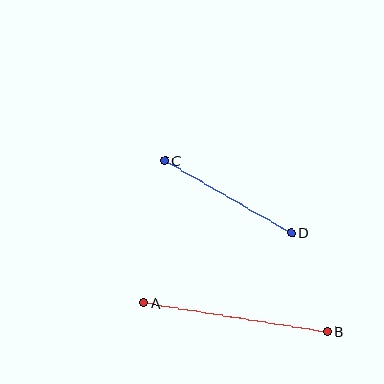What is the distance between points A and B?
The distance is approximately 185 pixels.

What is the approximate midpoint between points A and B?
The midpoint is at approximately (235, 317) pixels.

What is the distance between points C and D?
The distance is approximately 146 pixels.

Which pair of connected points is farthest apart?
Points A and B are farthest apart.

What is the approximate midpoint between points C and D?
The midpoint is at approximately (228, 197) pixels.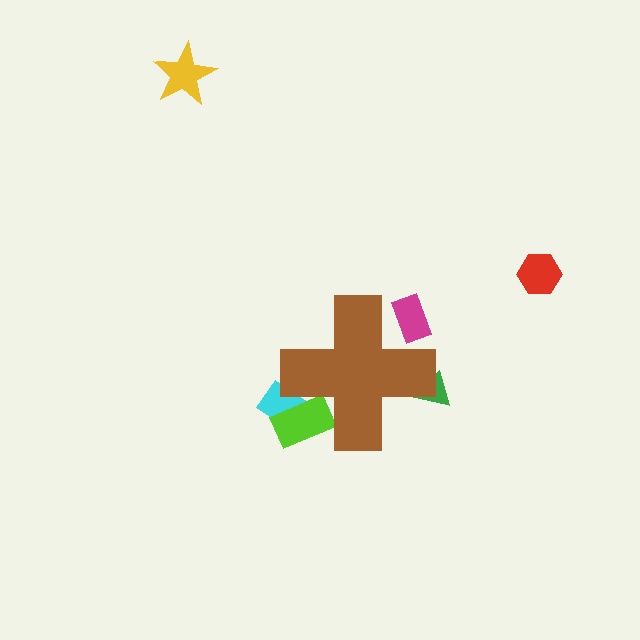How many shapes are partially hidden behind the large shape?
4 shapes are partially hidden.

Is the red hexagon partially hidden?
No, the red hexagon is fully visible.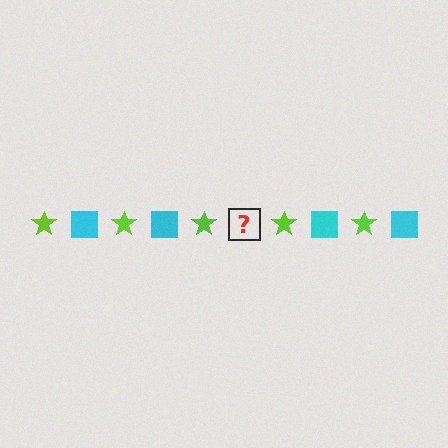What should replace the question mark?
The question mark should be replaced with a cyan square.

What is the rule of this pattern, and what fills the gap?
The rule is that the pattern alternates between lime star and cyan square. The gap should be filled with a cyan square.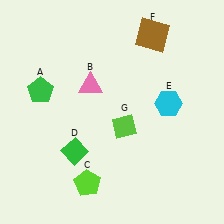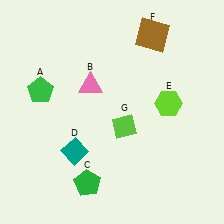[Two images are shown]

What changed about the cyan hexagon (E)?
In Image 1, E is cyan. In Image 2, it changed to lime.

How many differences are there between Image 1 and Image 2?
There are 3 differences between the two images.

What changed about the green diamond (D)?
In Image 1, D is green. In Image 2, it changed to teal.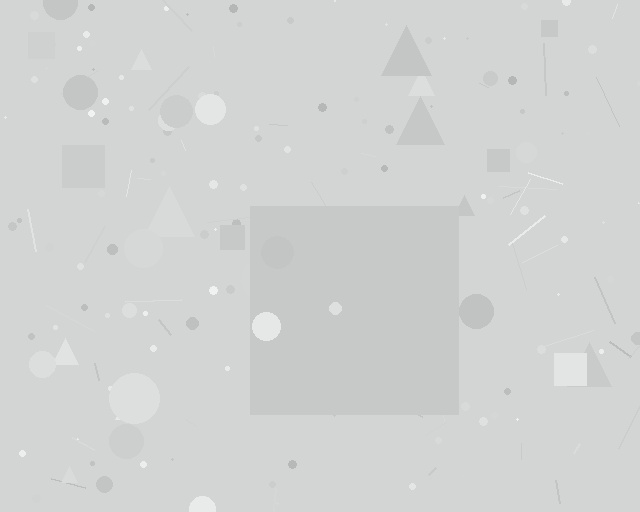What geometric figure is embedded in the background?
A square is embedded in the background.